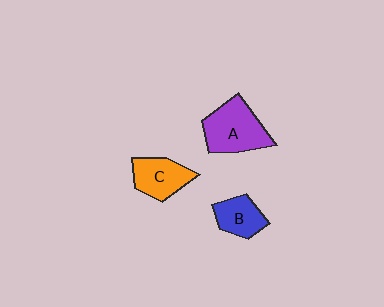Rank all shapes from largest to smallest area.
From largest to smallest: A (purple), C (orange), B (blue).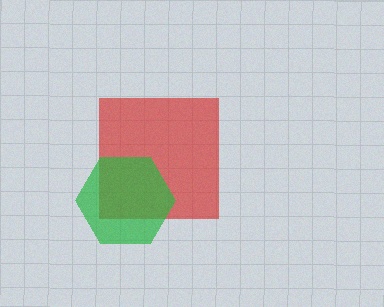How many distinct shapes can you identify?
There are 2 distinct shapes: a red square, a green hexagon.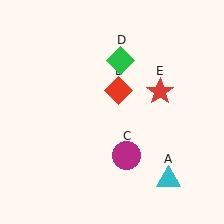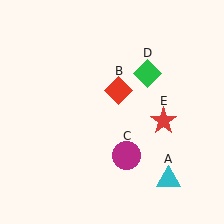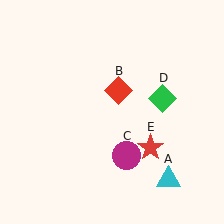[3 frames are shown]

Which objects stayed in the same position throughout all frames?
Cyan triangle (object A) and red diamond (object B) and magenta circle (object C) remained stationary.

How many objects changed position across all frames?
2 objects changed position: green diamond (object D), red star (object E).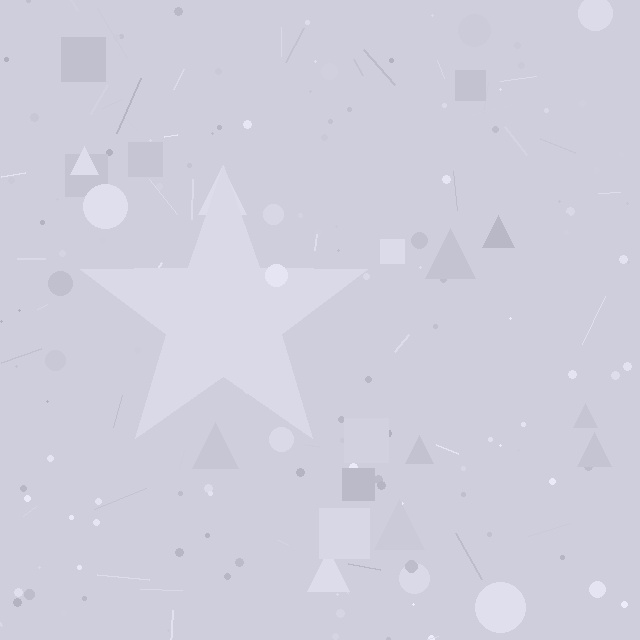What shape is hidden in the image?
A star is hidden in the image.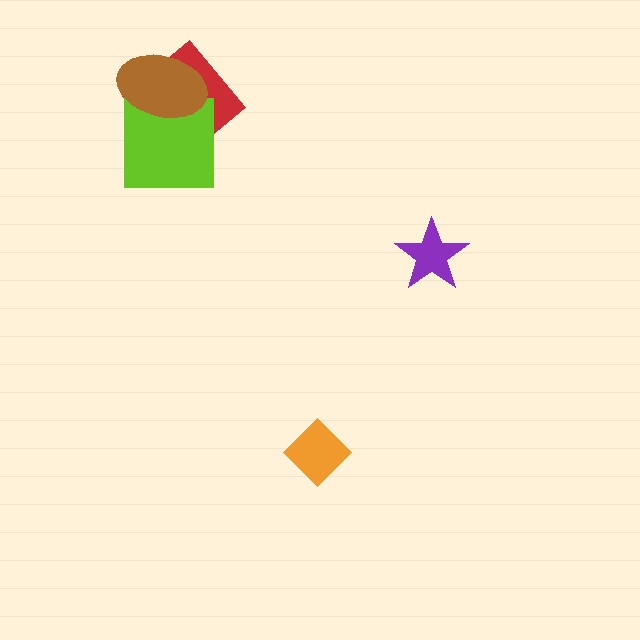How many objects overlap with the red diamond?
2 objects overlap with the red diamond.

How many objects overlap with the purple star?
0 objects overlap with the purple star.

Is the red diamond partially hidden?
Yes, it is partially covered by another shape.